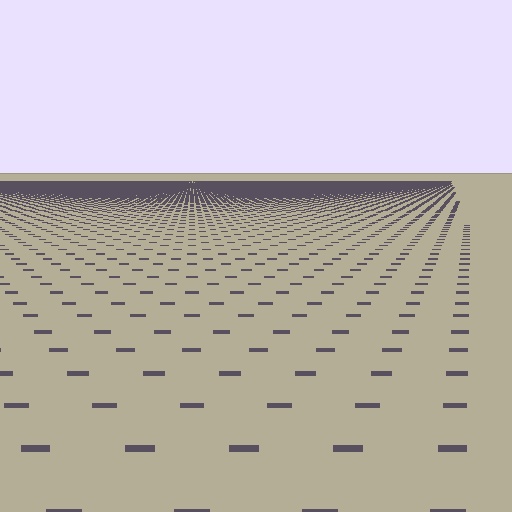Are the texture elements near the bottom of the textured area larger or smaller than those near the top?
Larger. Near the bottom, elements are closer to the viewer and appear at a bigger on-screen size.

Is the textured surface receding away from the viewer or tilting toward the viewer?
The surface is receding away from the viewer. Texture elements get smaller and denser toward the top.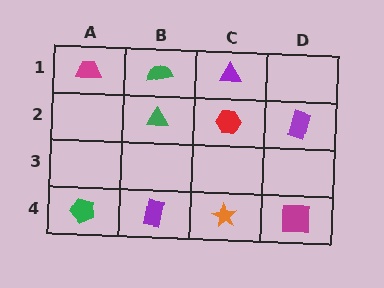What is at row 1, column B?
A green semicircle.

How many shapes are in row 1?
3 shapes.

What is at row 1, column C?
A purple triangle.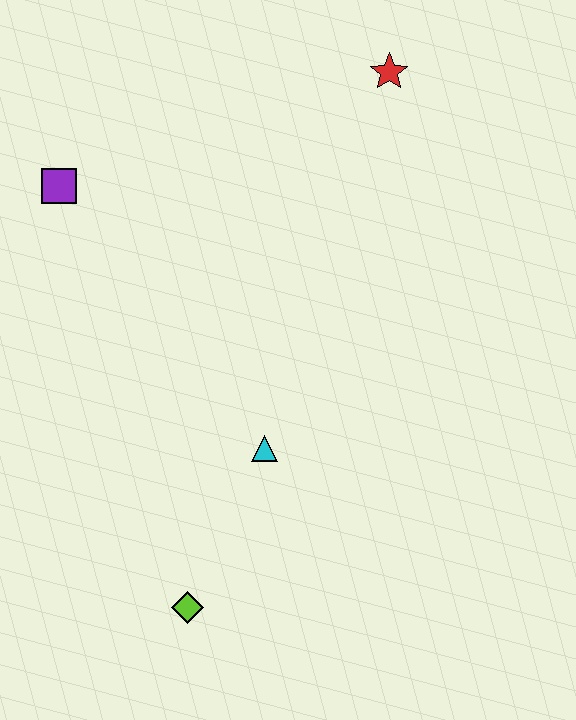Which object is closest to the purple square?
The cyan triangle is closest to the purple square.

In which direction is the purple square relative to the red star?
The purple square is to the left of the red star.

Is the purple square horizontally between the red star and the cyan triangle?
No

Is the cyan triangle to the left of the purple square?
No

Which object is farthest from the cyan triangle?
The red star is farthest from the cyan triangle.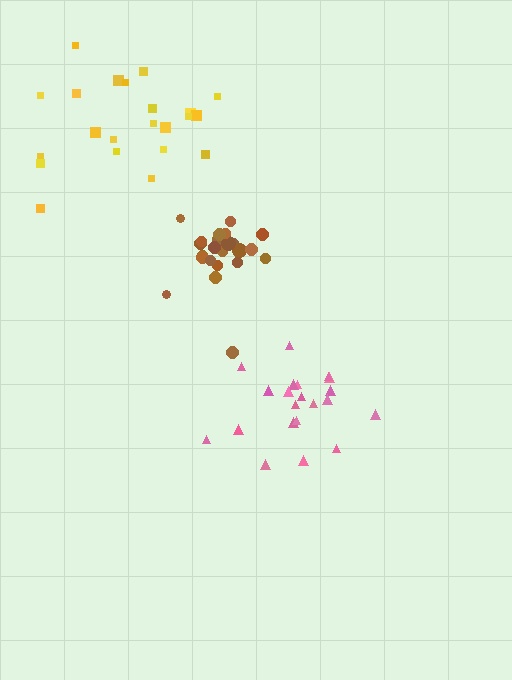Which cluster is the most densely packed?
Brown.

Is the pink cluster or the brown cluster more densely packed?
Brown.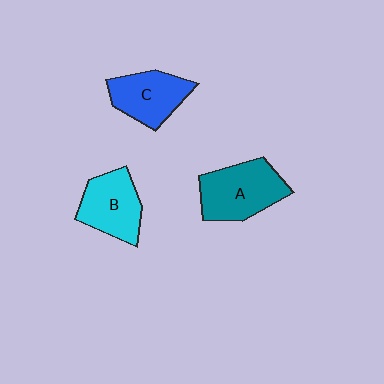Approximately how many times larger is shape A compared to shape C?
Approximately 1.2 times.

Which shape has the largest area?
Shape A (teal).